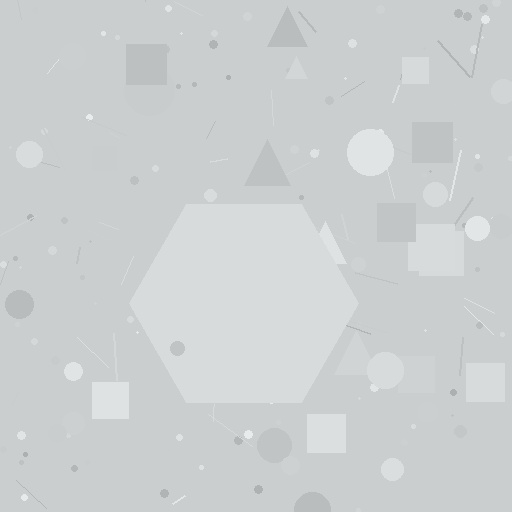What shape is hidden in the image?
A hexagon is hidden in the image.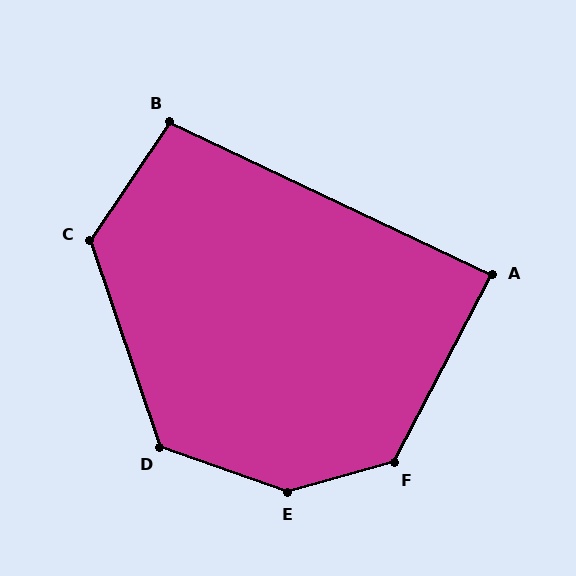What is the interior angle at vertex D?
Approximately 128 degrees (obtuse).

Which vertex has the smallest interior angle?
A, at approximately 88 degrees.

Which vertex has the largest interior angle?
E, at approximately 145 degrees.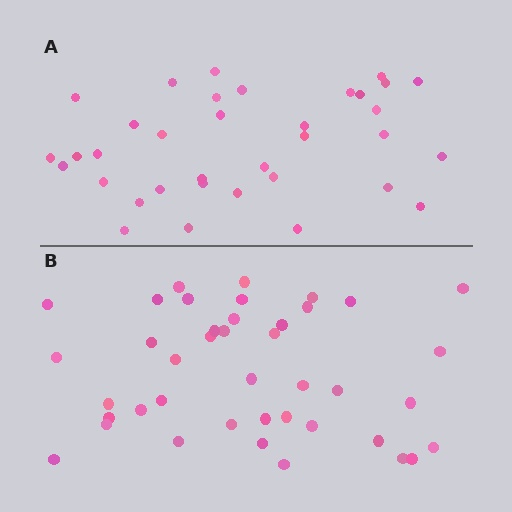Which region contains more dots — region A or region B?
Region B (the bottom region) has more dots.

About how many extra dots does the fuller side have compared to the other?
Region B has about 6 more dots than region A.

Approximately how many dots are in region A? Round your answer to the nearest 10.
About 40 dots. (The exact count is 35, which rounds to 40.)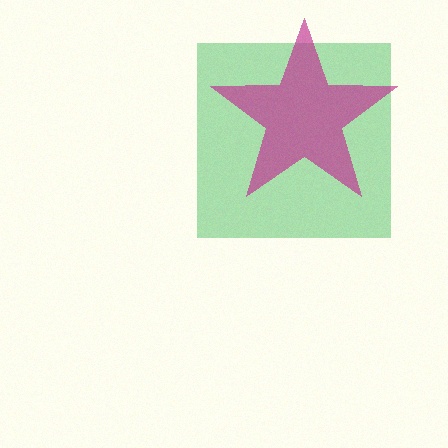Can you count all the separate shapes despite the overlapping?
Yes, there are 2 separate shapes.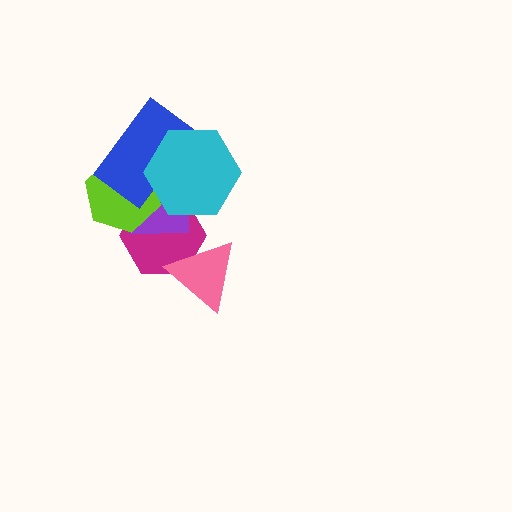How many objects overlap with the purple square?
4 objects overlap with the purple square.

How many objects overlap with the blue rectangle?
3 objects overlap with the blue rectangle.